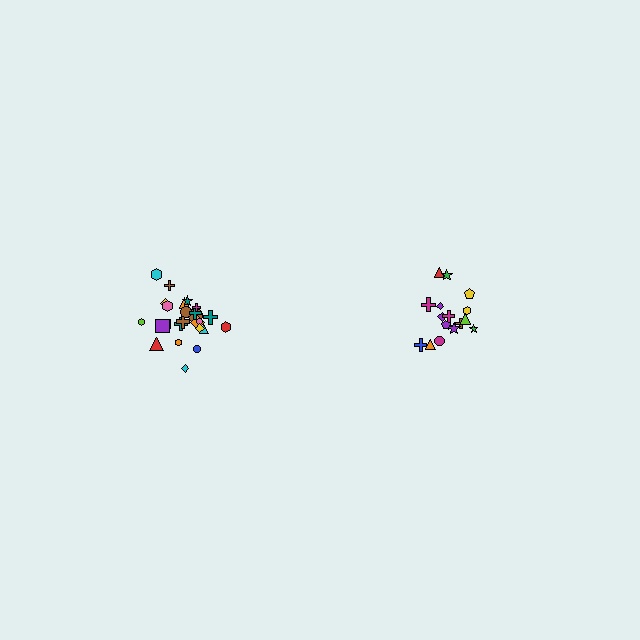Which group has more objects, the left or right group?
The left group.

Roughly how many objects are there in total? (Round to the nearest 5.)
Roughly 45 objects in total.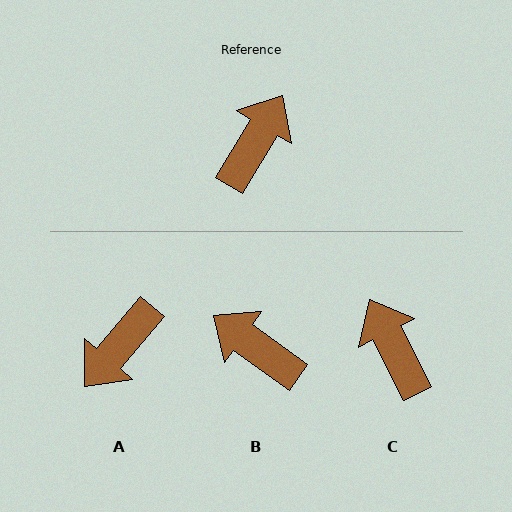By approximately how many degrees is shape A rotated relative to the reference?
Approximately 170 degrees counter-clockwise.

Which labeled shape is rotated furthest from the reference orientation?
A, about 170 degrees away.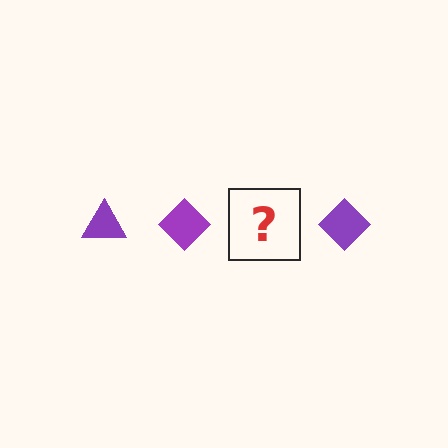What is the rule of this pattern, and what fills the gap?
The rule is that the pattern cycles through triangle, diamond shapes in purple. The gap should be filled with a purple triangle.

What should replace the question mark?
The question mark should be replaced with a purple triangle.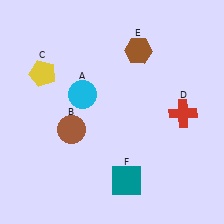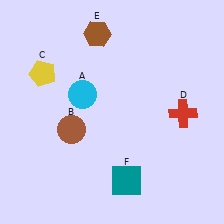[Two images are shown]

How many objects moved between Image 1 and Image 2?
1 object moved between the two images.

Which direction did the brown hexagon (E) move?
The brown hexagon (E) moved left.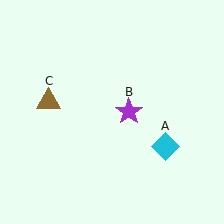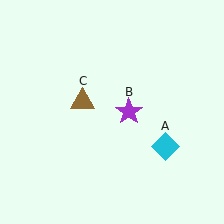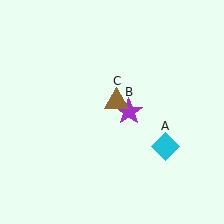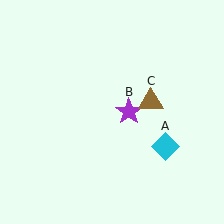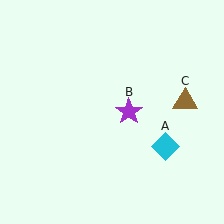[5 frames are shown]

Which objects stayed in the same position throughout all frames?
Cyan diamond (object A) and purple star (object B) remained stationary.